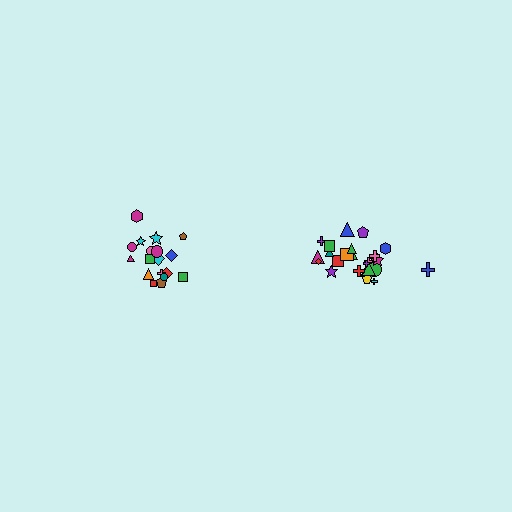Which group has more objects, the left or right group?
The right group.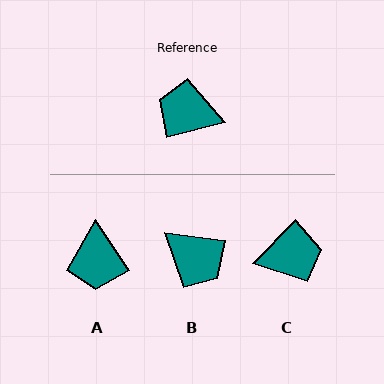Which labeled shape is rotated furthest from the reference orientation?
B, about 158 degrees away.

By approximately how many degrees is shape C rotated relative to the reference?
Approximately 150 degrees clockwise.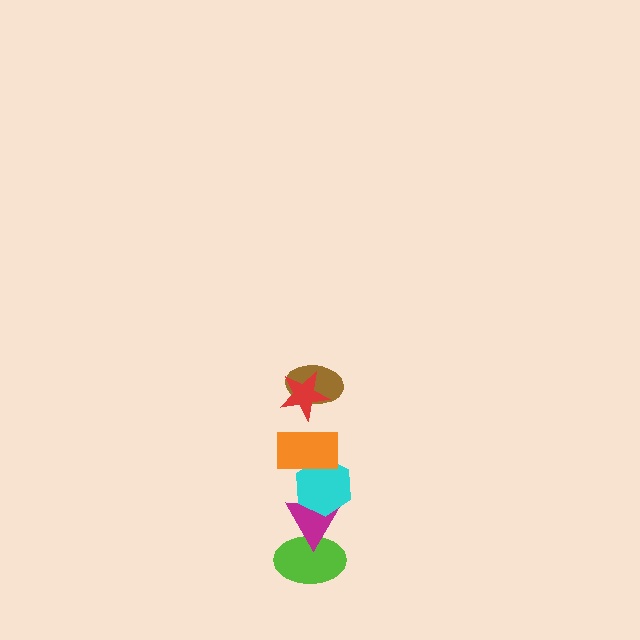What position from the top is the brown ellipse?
The brown ellipse is 2nd from the top.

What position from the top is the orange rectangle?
The orange rectangle is 3rd from the top.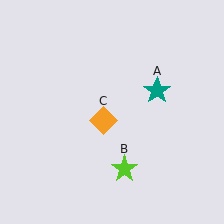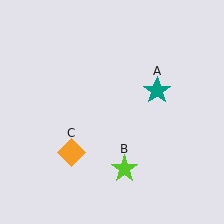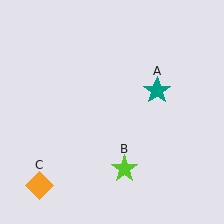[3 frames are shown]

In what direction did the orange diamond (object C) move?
The orange diamond (object C) moved down and to the left.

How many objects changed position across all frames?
1 object changed position: orange diamond (object C).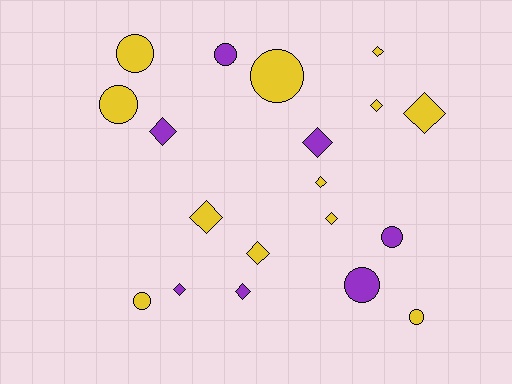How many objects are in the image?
There are 19 objects.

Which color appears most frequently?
Yellow, with 12 objects.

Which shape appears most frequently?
Diamond, with 11 objects.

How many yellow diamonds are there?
There are 7 yellow diamonds.